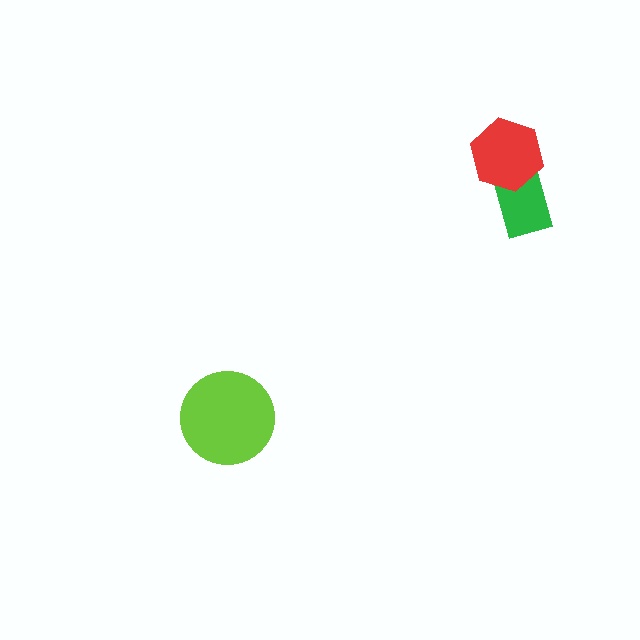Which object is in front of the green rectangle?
The red hexagon is in front of the green rectangle.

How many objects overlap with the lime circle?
0 objects overlap with the lime circle.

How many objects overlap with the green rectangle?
1 object overlaps with the green rectangle.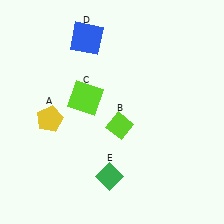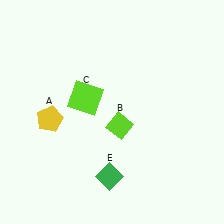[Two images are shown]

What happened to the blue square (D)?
The blue square (D) was removed in Image 2. It was in the top-left area of Image 1.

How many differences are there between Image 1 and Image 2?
There is 1 difference between the two images.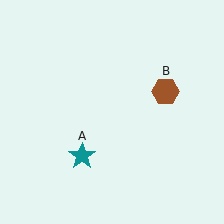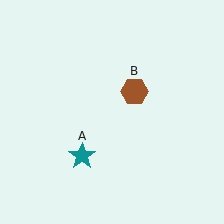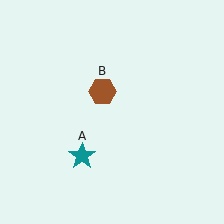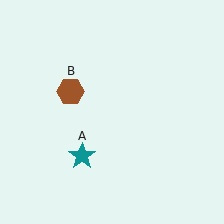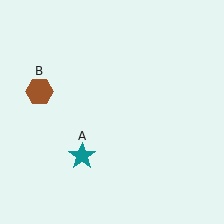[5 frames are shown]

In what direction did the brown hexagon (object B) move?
The brown hexagon (object B) moved left.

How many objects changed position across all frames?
1 object changed position: brown hexagon (object B).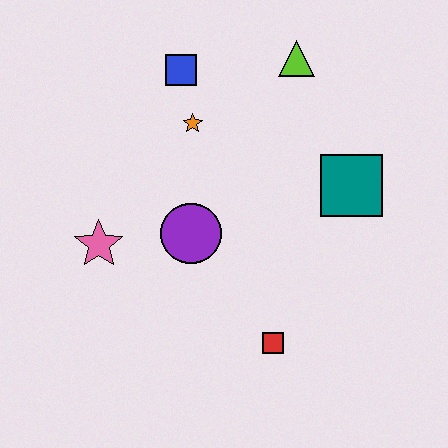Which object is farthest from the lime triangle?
The red square is farthest from the lime triangle.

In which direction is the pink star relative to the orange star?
The pink star is below the orange star.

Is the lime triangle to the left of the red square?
No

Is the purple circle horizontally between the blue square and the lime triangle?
Yes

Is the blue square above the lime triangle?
No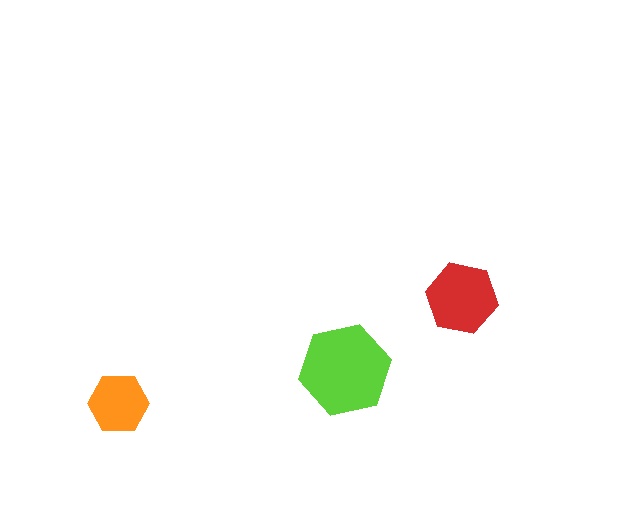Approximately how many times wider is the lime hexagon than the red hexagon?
About 1.5 times wider.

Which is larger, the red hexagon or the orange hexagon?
The red one.